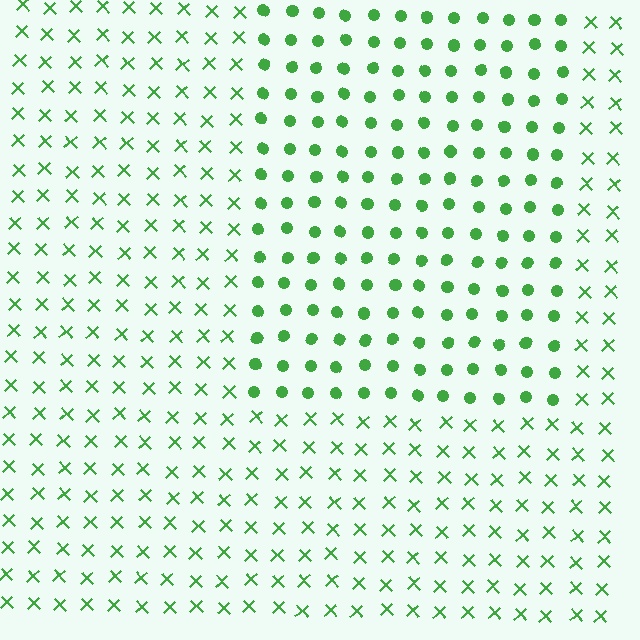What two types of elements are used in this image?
The image uses circles inside the rectangle region and X marks outside it.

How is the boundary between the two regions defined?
The boundary is defined by a change in element shape: circles inside vs. X marks outside. All elements share the same color and spacing.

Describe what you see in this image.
The image is filled with small green elements arranged in a uniform grid. A rectangle-shaped region contains circles, while the surrounding area contains X marks. The boundary is defined purely by the change in element shape.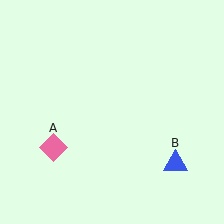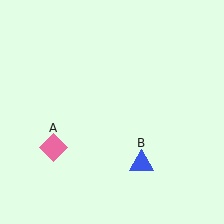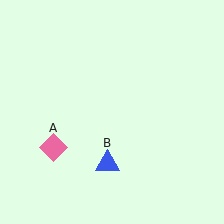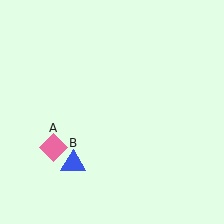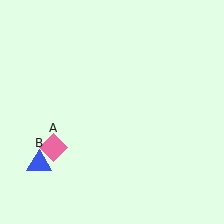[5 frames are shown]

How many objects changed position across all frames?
1 object changed position: blue triangle (object B).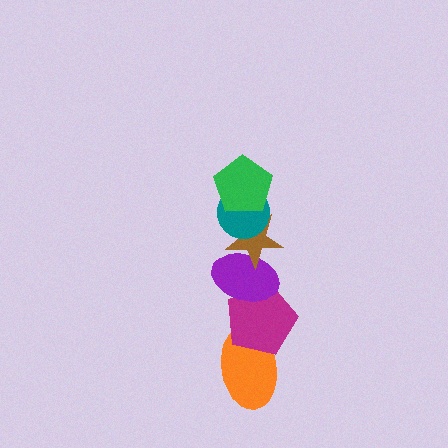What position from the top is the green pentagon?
The green pentagon is 1st from the top.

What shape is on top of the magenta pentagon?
The purple ellipse is on top of the magenta pentagon.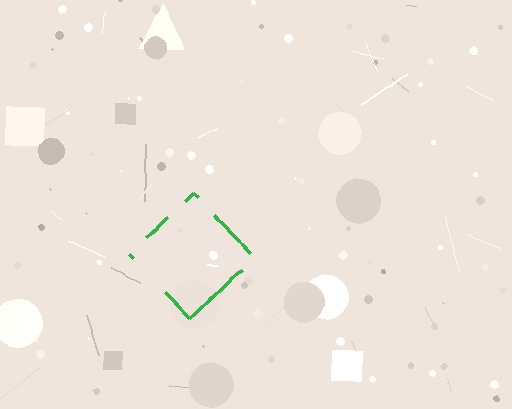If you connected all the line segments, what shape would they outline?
They would outline a diamond.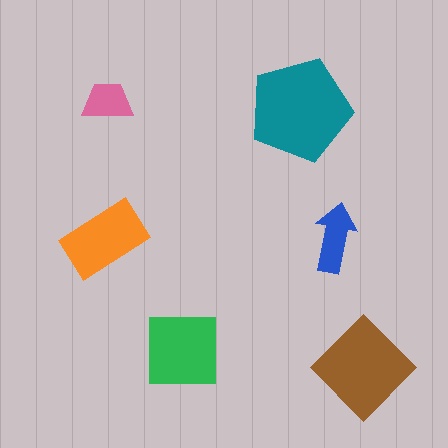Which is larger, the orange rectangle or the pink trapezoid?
The orange rectangle.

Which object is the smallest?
The pink trapezoid.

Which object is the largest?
The teal pentagon.